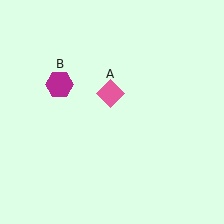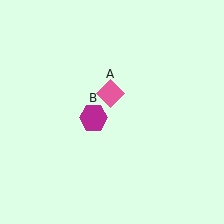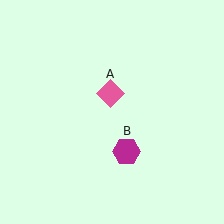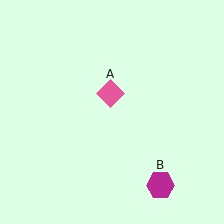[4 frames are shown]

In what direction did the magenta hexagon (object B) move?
The magenta hexagon (object B) moved down and to the right.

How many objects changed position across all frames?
1 object changed position: magenta hexagon (object B).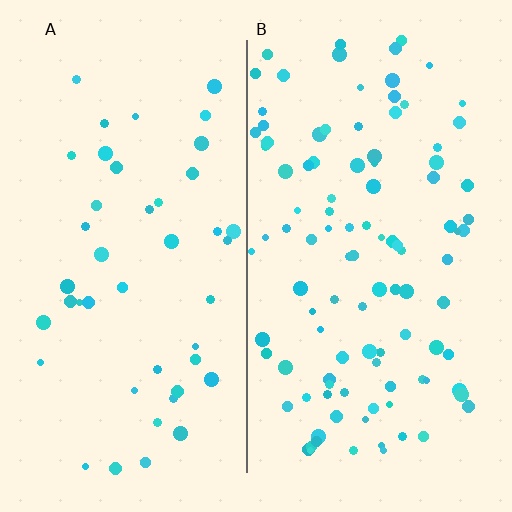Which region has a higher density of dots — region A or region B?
B (the right).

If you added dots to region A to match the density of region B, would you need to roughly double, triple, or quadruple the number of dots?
Approximately double.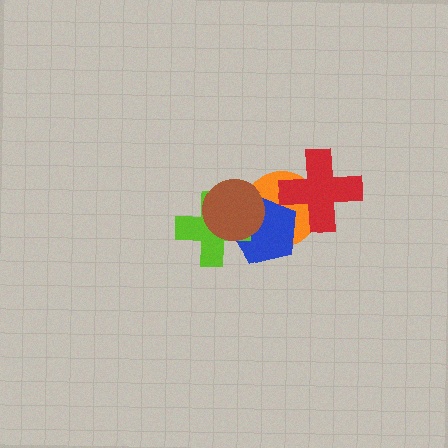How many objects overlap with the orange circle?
3 objects overlap with the orange circle.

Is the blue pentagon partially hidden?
Yes, it is partially covered by another shape.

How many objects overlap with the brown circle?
3 objects overlap with the brown circle.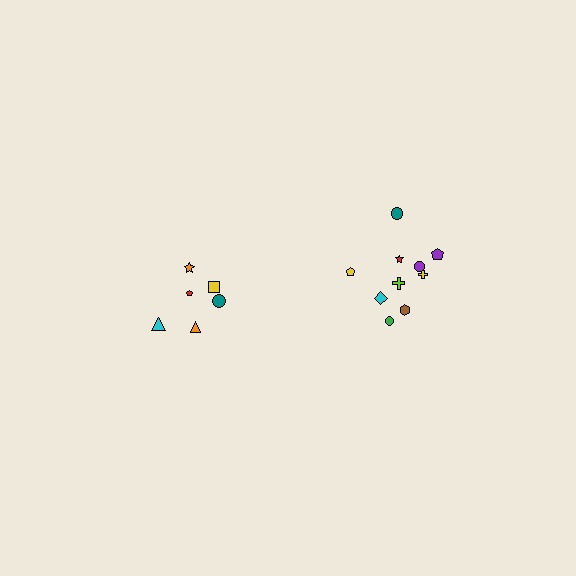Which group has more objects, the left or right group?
The right group.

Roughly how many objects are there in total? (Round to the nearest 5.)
Roughly 15 objects in total.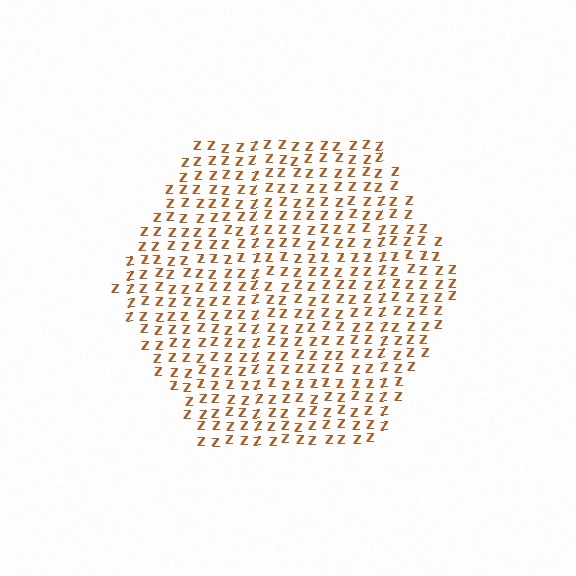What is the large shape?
The large shape is a hexagon.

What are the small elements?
The small elements are letter Z's.